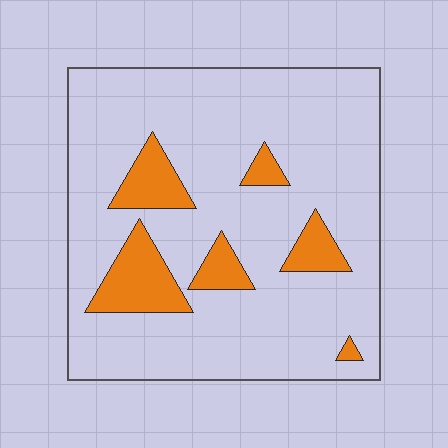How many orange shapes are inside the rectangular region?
6.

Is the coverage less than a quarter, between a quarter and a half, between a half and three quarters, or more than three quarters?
Less than a quarter.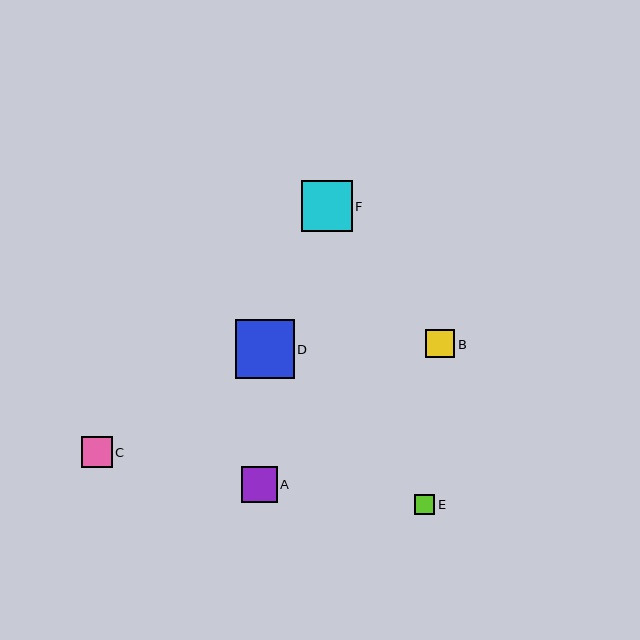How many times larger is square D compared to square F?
Square D is approximately 1.2 times the size of square F.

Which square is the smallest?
Square E is the smallest with a size of approximately 21 pixels.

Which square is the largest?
Square D is the largest with a size of approximately 59 pixels.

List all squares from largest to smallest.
From largest to smallest: D, F, A, C, B, E.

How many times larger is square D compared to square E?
Square D is approximately 2.9 times the size of square E.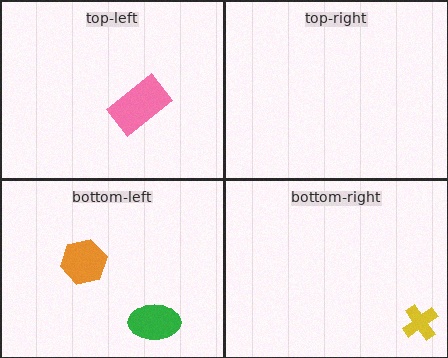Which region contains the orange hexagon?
The bottom-left region.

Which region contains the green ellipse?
The bottom-left region.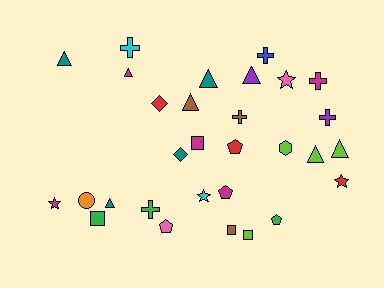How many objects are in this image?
There are 30 objects.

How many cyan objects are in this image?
There are 2 cyan objects.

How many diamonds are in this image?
There are 2 diamonds.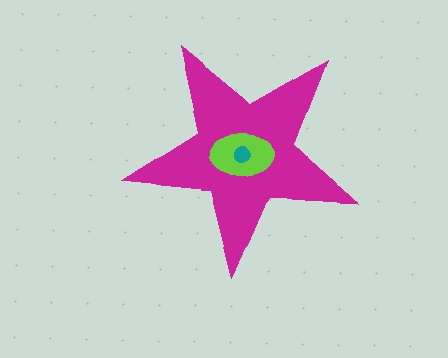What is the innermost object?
The teal circle.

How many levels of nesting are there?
3.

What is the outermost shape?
The magenta star.